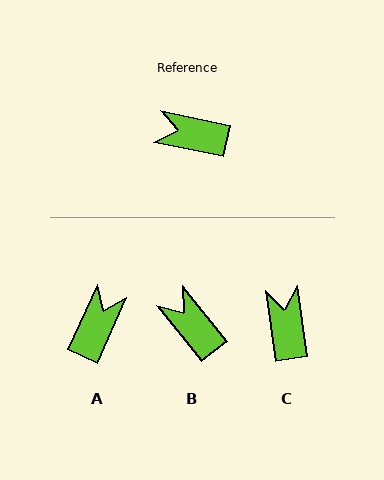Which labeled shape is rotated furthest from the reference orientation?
A, about 102 degrees away.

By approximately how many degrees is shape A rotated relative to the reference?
Approximately 102 degrees clockwise.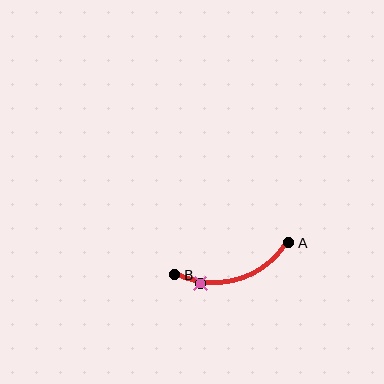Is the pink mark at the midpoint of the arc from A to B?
No. The pink mark lies on the arc but is closer to endpoint B. The arc midpoint would be at the point on the curve equidistant along the arc from both A and B.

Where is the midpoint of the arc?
The arc midpoint is the point on the curve farthest from the straight line joining A and B. It sits below that line.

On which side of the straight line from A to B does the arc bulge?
The arc bulges below the straight line connecting A and B.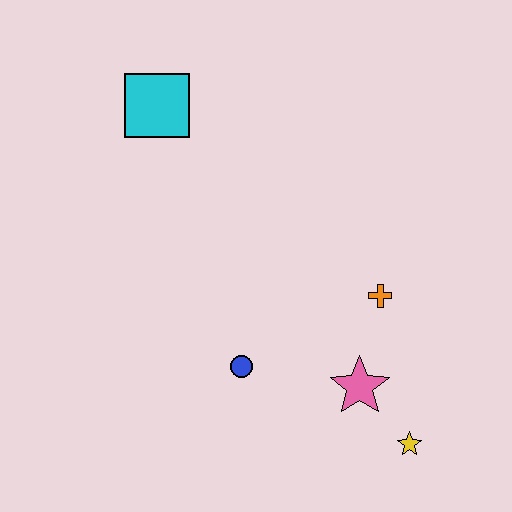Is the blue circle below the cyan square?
Yes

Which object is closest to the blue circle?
The pink star is closest to the blue circle.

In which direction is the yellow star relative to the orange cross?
The yellow star is below the orange cross.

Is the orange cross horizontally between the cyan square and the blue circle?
No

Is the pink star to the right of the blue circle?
Yes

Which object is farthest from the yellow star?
The cyan square is farthest from the yellow star.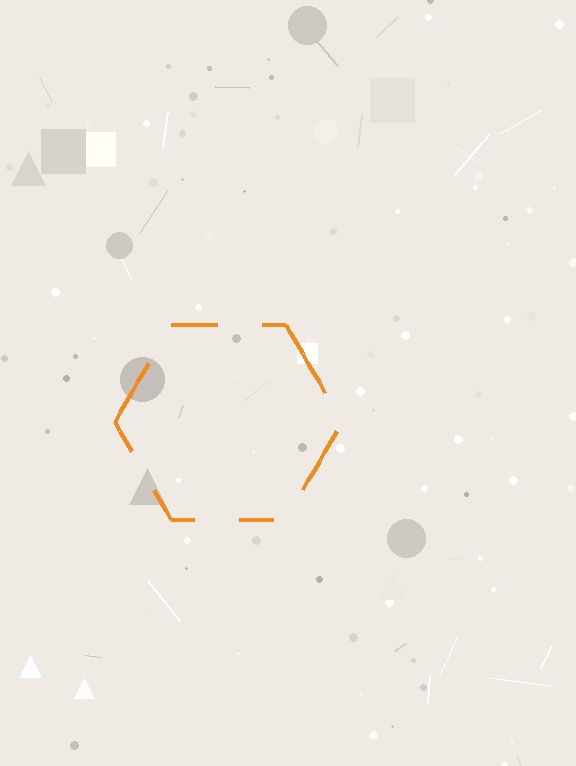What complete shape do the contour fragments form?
The contour fragments form a hexagon.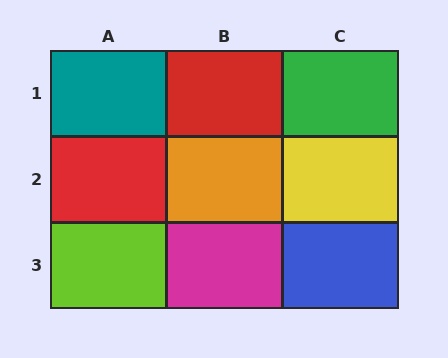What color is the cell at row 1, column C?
Green.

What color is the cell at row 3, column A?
Lime.